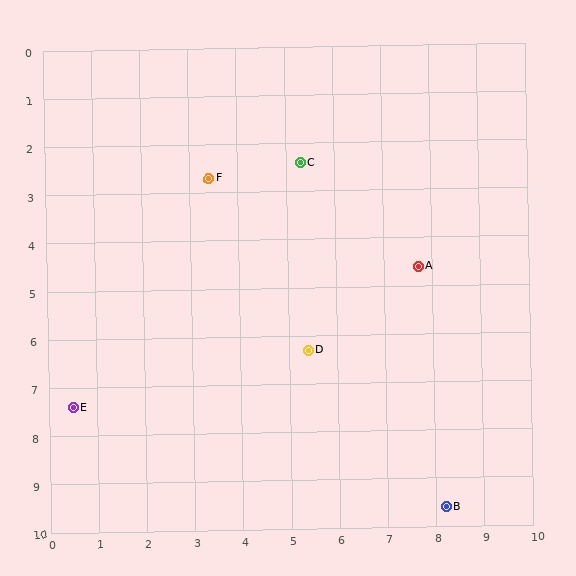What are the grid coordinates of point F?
Point F is at approximately (3.4, 2.7).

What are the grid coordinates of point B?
Point B is at approximately (8.2, 9.6).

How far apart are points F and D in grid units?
Points F and D are about 4.1 grid units apart.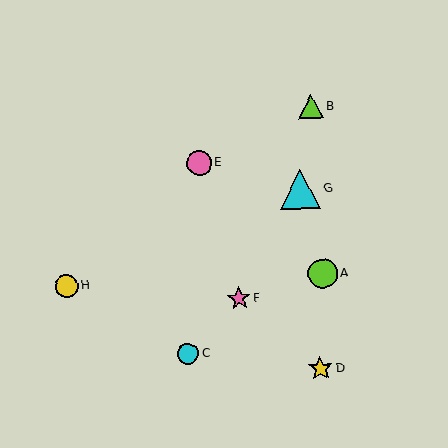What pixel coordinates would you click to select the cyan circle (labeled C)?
Click at (188, 354) to select the cyan circle C.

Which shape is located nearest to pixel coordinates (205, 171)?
The pink circle (labeled E) at (199, 163) is nearest to that location.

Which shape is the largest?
The cyan triangle (labeled G) is the largest.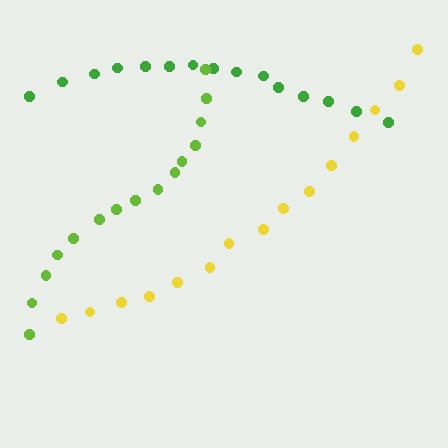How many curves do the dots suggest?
There are 3 distinct paths.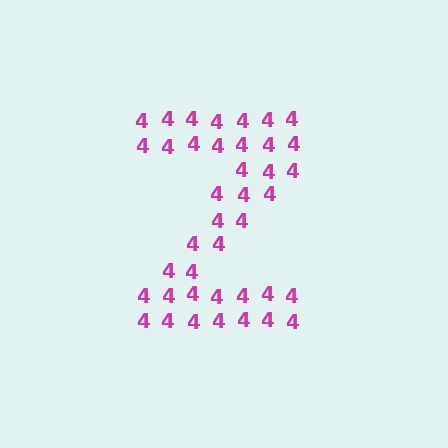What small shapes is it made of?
It is made of small digit 4's.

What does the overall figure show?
The overall figure shows the letter Z.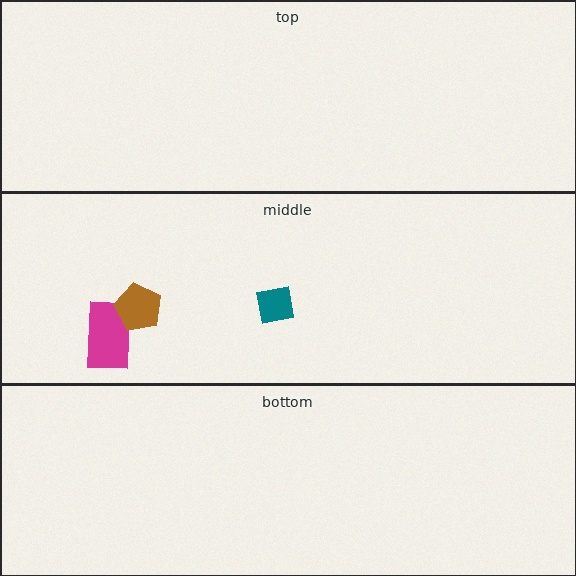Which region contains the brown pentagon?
The middle region.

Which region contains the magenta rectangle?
The middle region.